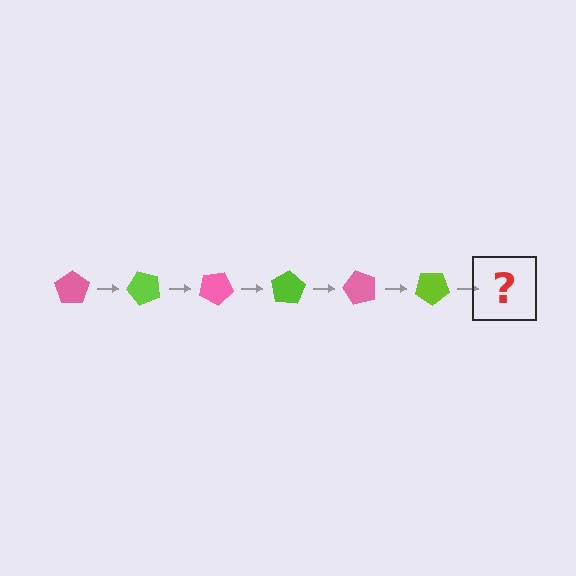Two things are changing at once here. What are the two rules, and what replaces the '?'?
The two rules are that it rotates 50 degrees each step and the color cycles through pink and lime. The '?' should be a pink pentagon, rotated 300 degrees from the start.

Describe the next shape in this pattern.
It should be a pink pentagon, rotated 300 degrees from the start.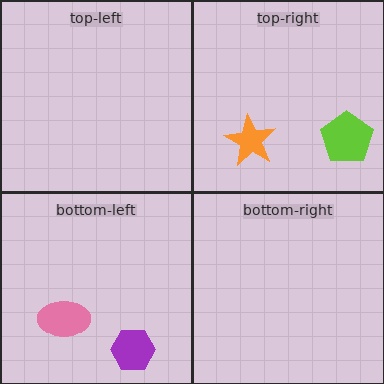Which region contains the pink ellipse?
The bottom-left region.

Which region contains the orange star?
The top-right region.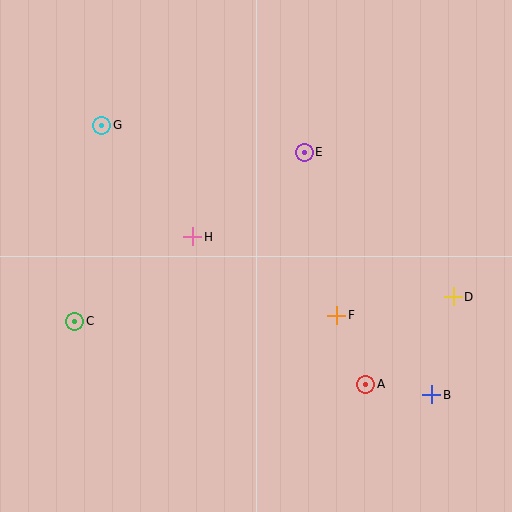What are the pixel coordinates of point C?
Point C is at (75, 321).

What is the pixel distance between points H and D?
The distance between H and D is 267 pixels.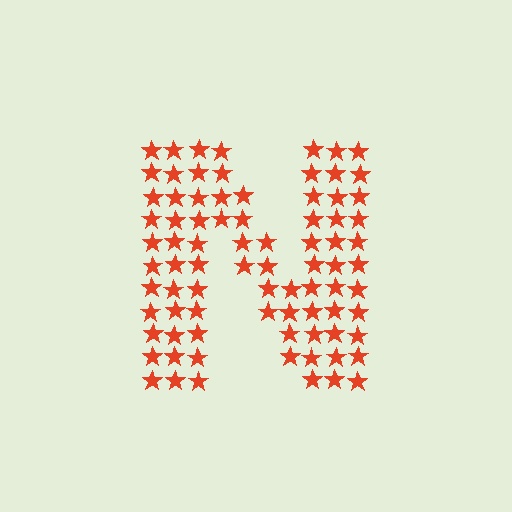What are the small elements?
The small elements are stars.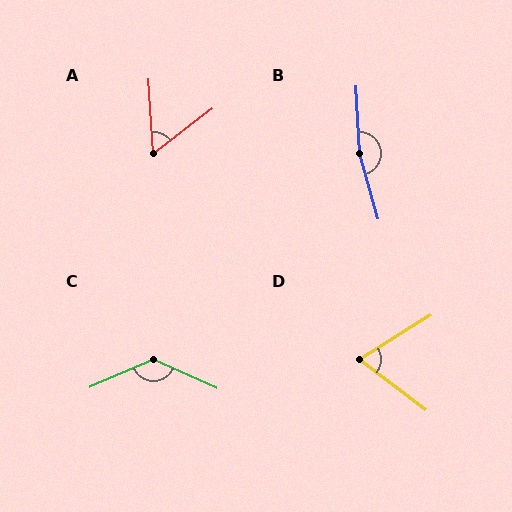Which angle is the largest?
B, at approximately 167 degrees.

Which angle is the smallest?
A, at approximately 56 degrees.